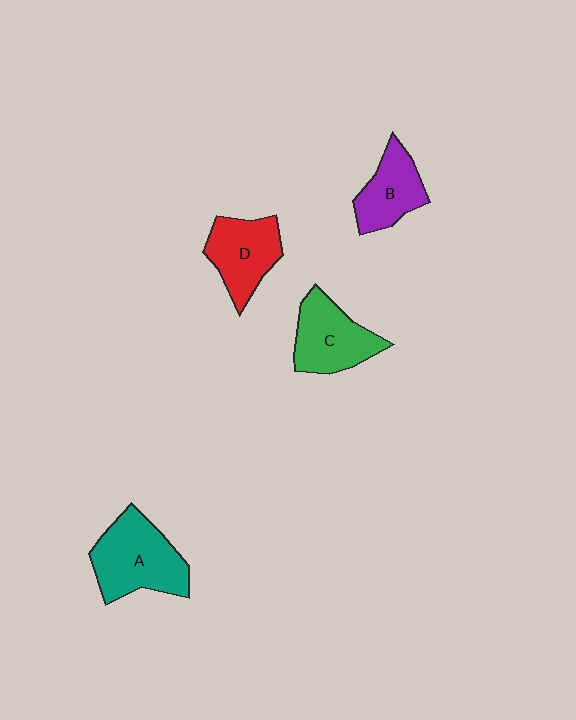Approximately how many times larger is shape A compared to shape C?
Approximately 1.2 times.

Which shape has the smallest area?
Shape B (purple).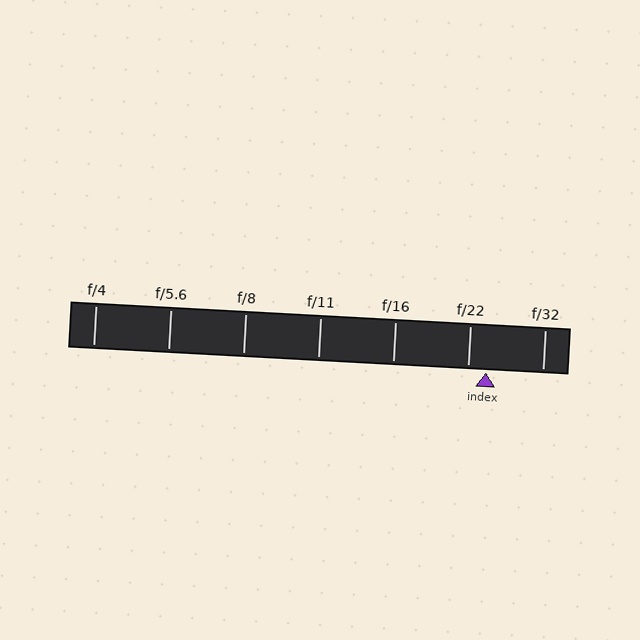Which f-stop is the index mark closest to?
The index mark is closest to f/22.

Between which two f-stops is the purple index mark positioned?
The index mark is between f/22 and f/32.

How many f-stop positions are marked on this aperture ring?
There are 7 f-stop positions marked.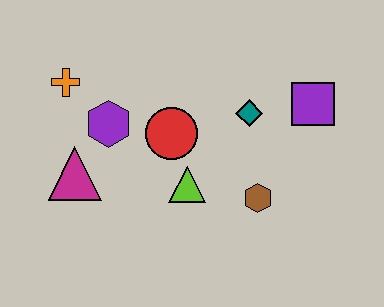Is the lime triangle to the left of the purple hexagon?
No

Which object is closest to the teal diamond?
The purple square is closest to the teal diamond.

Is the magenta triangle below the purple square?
Yes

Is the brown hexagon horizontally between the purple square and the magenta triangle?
Yes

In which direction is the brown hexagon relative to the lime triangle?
The brown hexagon is to the right of the lime triangle.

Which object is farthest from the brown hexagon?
The orange cross is farthest from the brown hexagon.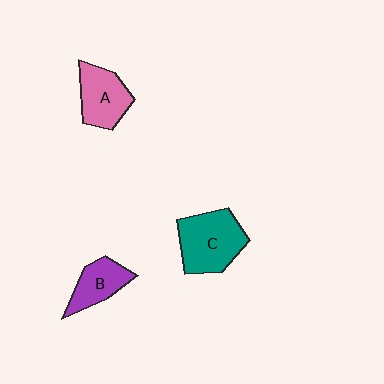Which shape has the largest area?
Shape C (teal).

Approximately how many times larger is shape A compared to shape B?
Approximately 1.2 times.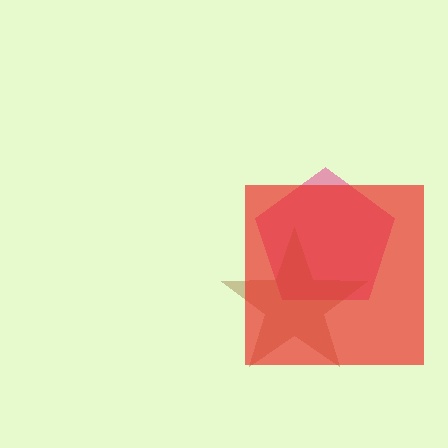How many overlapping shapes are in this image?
There are 3 overlapping shapes in the image.